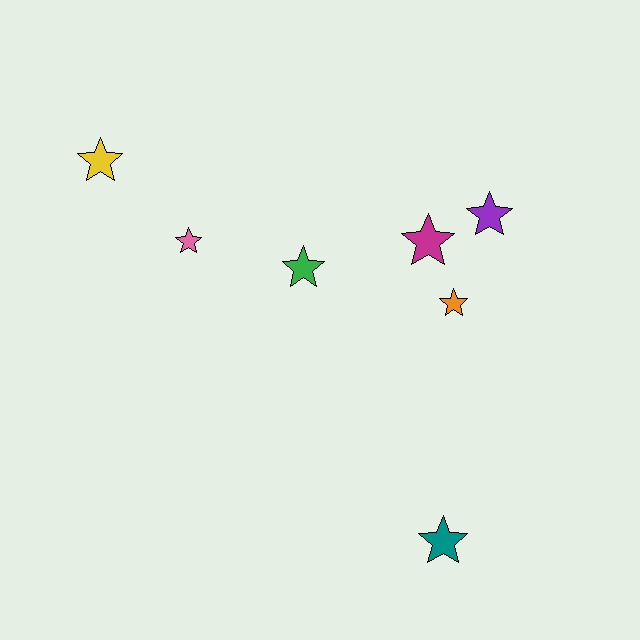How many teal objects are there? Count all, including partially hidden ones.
There is 1 teal object.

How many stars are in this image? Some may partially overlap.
There are 7 stars.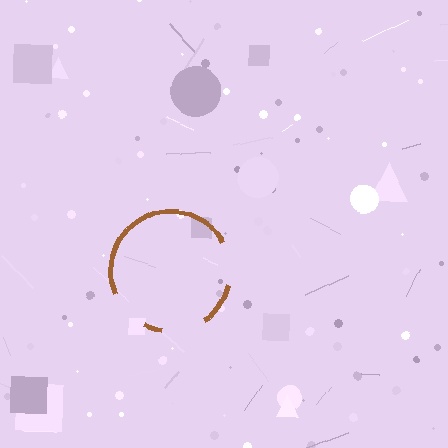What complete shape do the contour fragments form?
The contour fragments form a circle.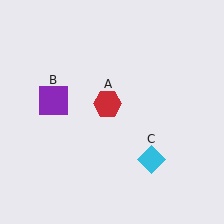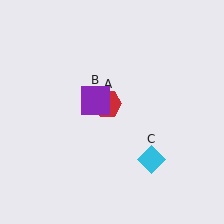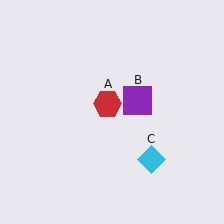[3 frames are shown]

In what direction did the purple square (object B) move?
The purple square (object B) moved right.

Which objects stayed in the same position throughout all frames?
Red hexagon (object A) and cyan diamond (object C) remained stationary.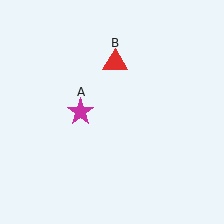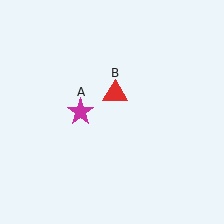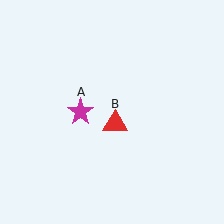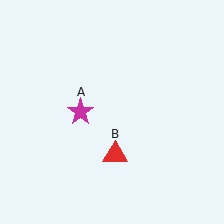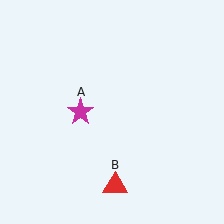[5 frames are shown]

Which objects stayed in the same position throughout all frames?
Magenta star (object A) remained stationary.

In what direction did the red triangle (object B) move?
The red triangle (object B) moved down.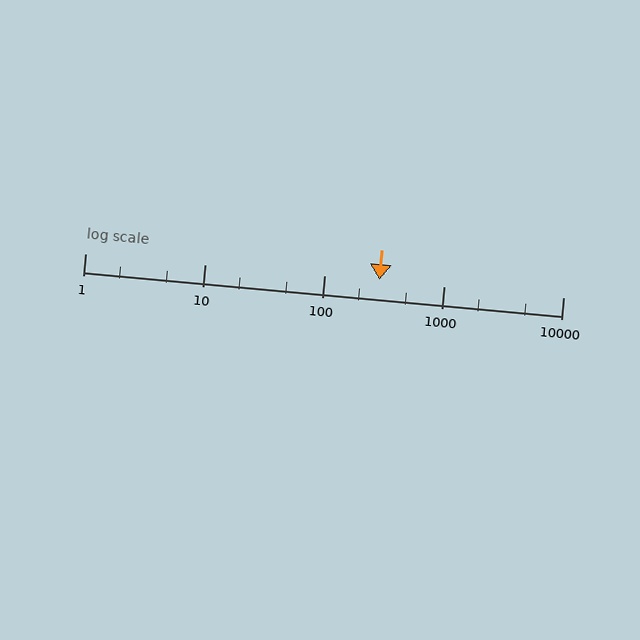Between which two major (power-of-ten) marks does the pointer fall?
The pointer is between 100 and 1000.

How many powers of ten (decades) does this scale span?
The scale spans 4 decades, from 1 to 10000.